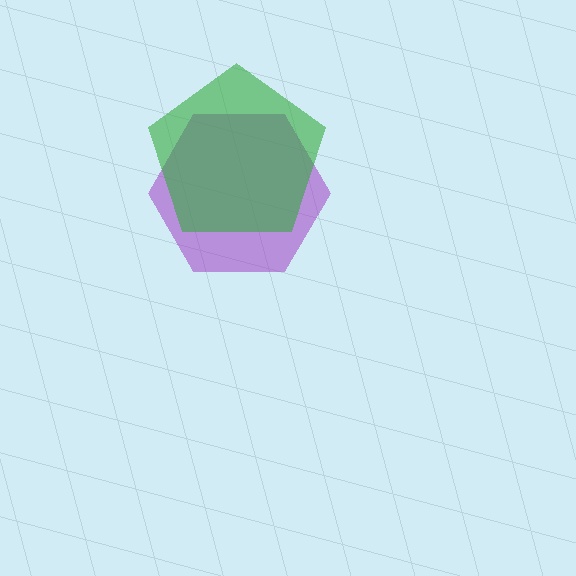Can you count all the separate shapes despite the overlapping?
Yes, there are 2 separate shapes.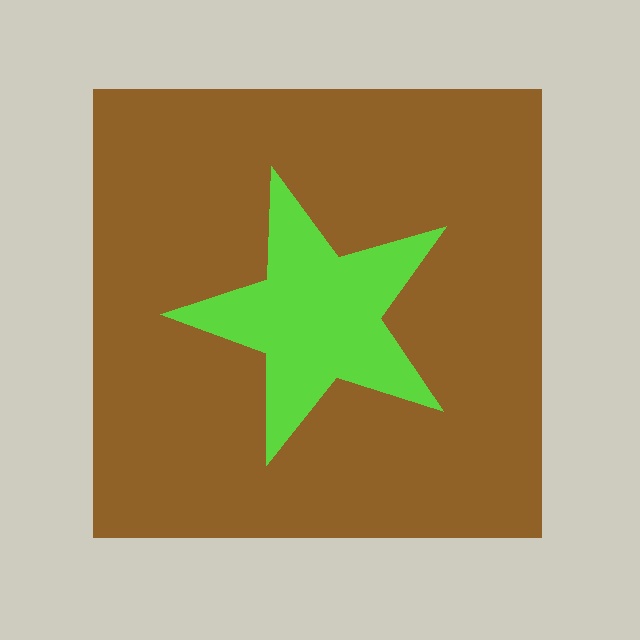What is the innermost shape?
The lime star.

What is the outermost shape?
The brown square.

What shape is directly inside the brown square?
The lime star.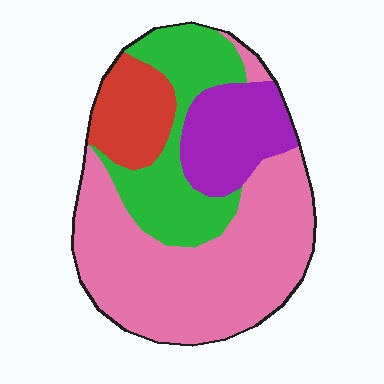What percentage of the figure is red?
Red covers 12% of the figure.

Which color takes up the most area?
Pink, at roughly 50%.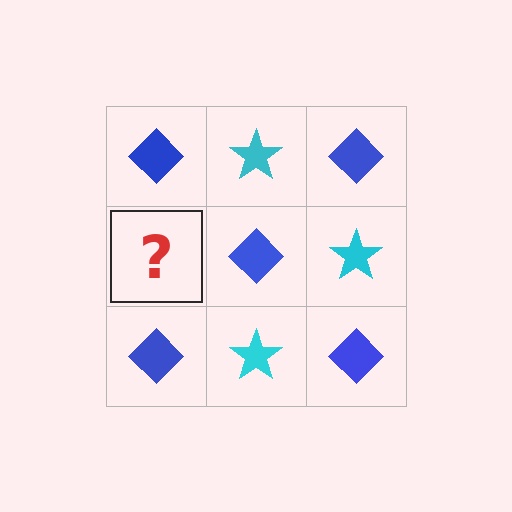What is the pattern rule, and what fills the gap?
The rule is that it alternates blue diamond and cyan star in a checkerboard pattern. The gap should be filled with a cyan star.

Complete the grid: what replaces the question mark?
The question mark should be replaced with a cyan star.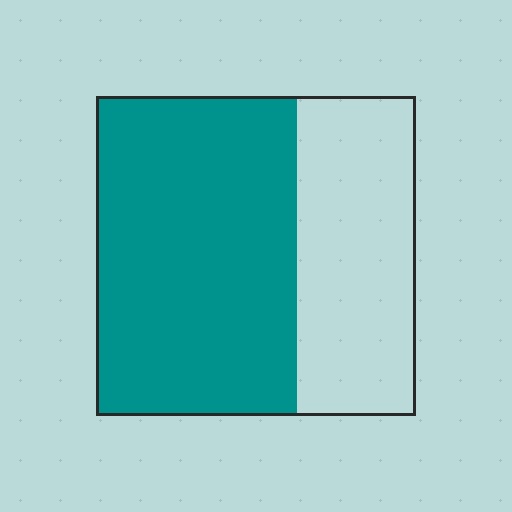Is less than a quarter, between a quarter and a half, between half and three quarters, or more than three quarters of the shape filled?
Between half and three quarters.